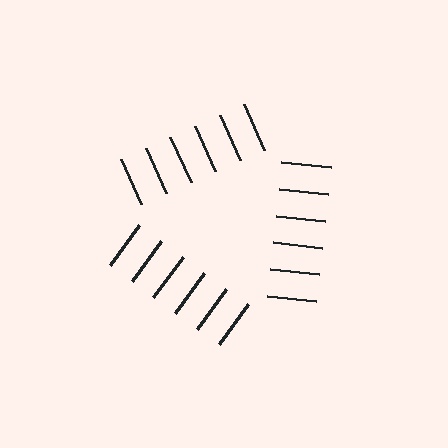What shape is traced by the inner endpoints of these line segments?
An illusory triangle — the line segments terminate on its edges but no continuous stroke is drawn.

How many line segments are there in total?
18 — 6 along each of the 3 edges.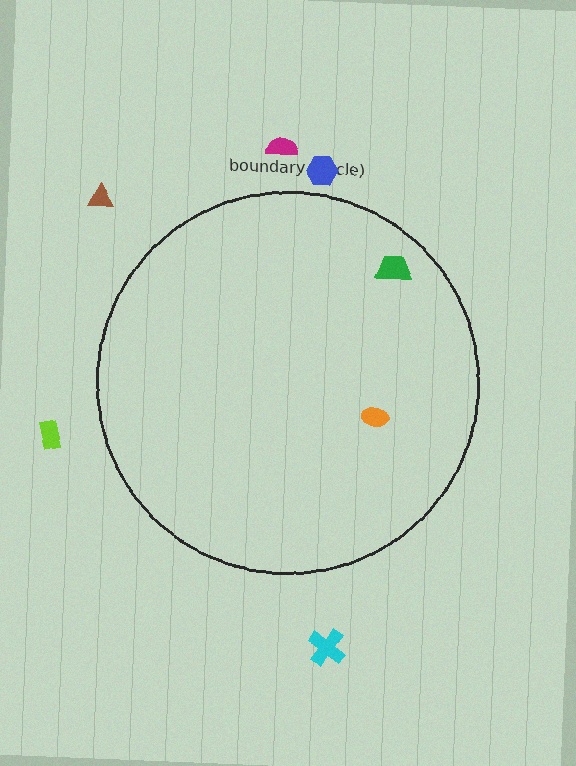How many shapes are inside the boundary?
2 inside, 5 outside.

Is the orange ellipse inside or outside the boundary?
Inside.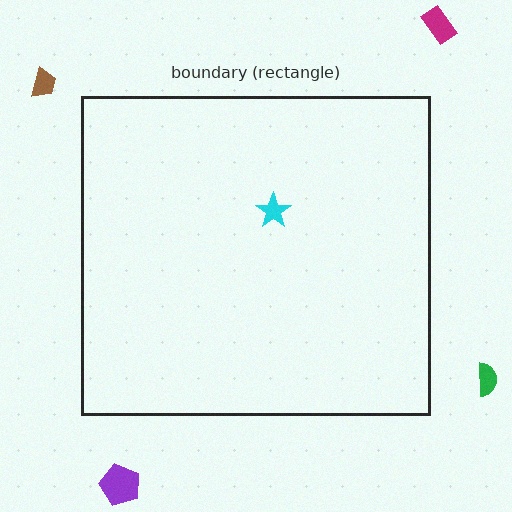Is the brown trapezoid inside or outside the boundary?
Outside.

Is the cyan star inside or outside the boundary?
Inside.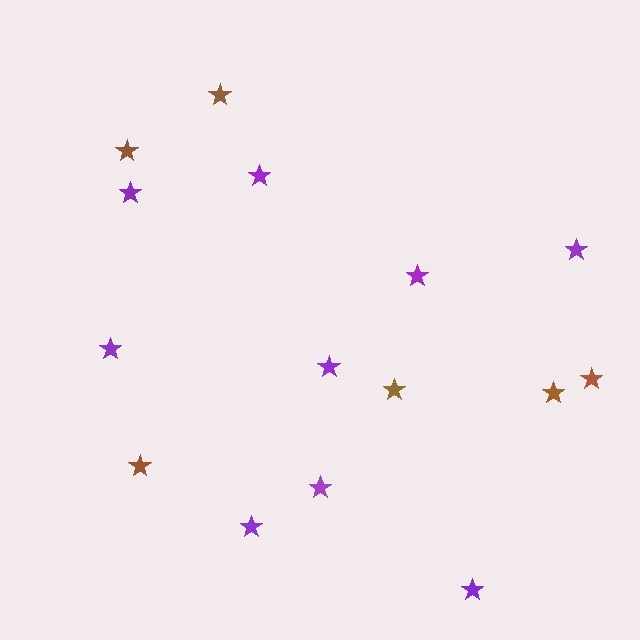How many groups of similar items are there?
There are 2 groups: one group of brown stars (6) and one group of purple stars (9).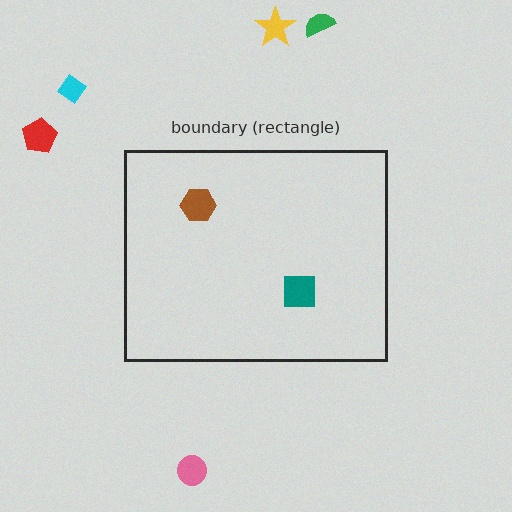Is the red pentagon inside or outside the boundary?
Outside.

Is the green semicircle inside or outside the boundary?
Outside.